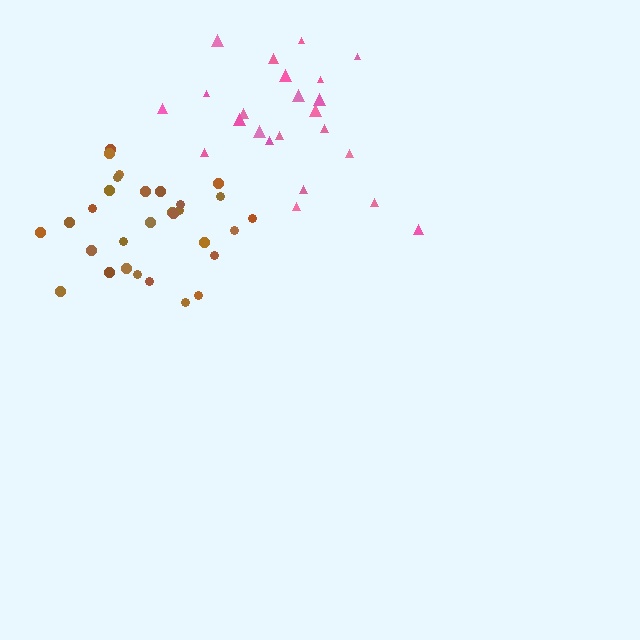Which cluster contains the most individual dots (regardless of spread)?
Brown (30).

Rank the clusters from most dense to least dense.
brown, pink.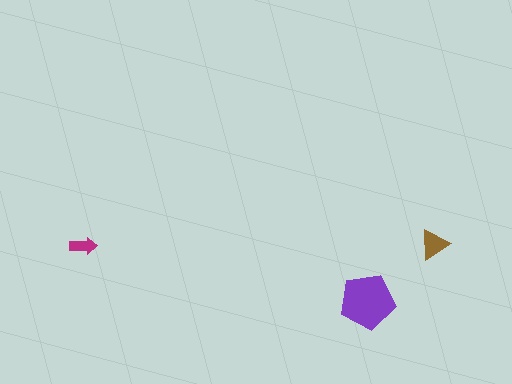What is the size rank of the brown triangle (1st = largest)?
2nd.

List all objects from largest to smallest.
The purple pentagon, the brown triangle, the magenta arrow.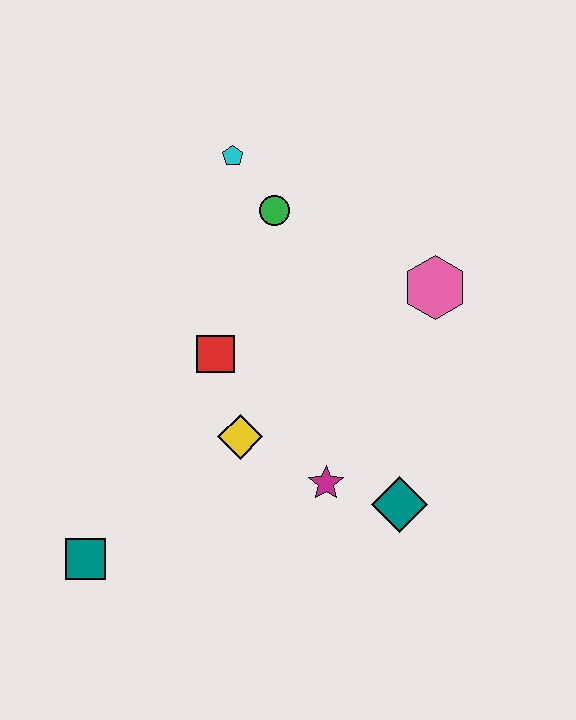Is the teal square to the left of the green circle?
Yes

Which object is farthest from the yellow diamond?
The cyan pentagon is farthest from the yellow diamond.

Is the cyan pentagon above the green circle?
Yes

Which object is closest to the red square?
The yellow diamond is closest to the red square.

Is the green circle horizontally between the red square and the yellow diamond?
No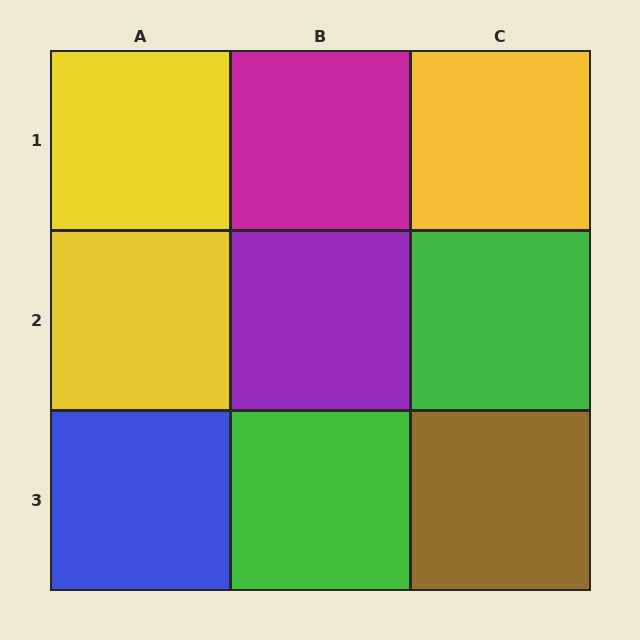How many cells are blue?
1 cell is blue.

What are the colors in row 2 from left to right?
Yellow, purple, green.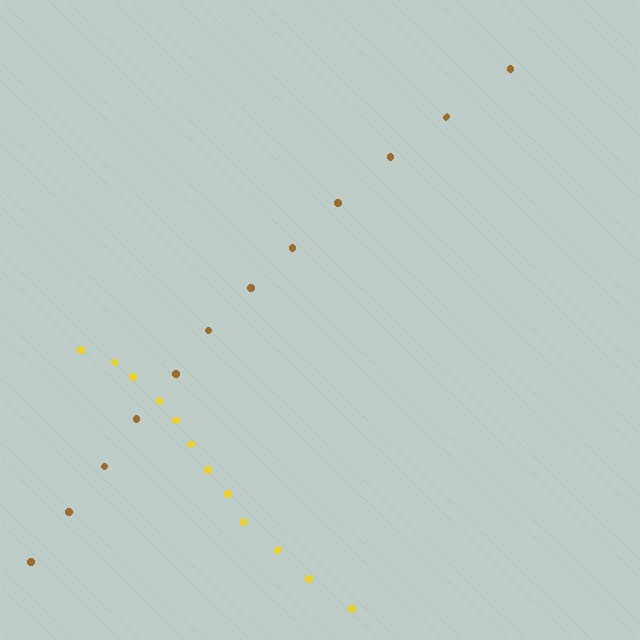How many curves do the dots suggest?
There are 2 distinct paths.